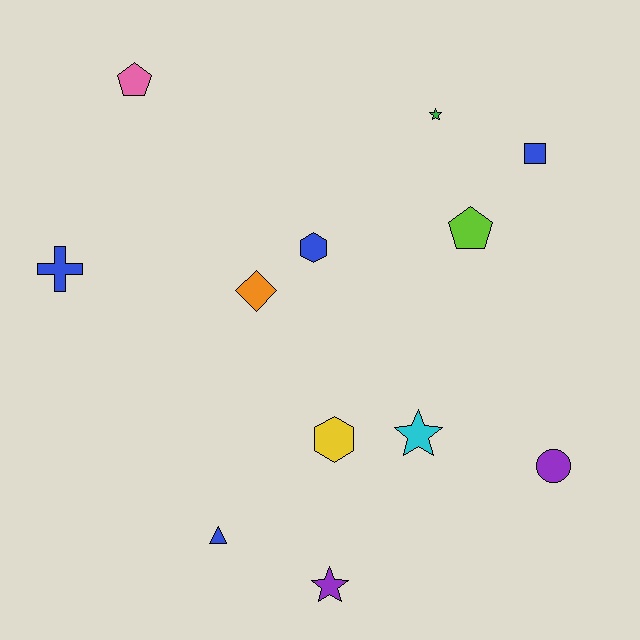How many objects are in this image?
There are 12 objects.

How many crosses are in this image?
There is 1 cross.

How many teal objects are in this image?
There are no teal objects.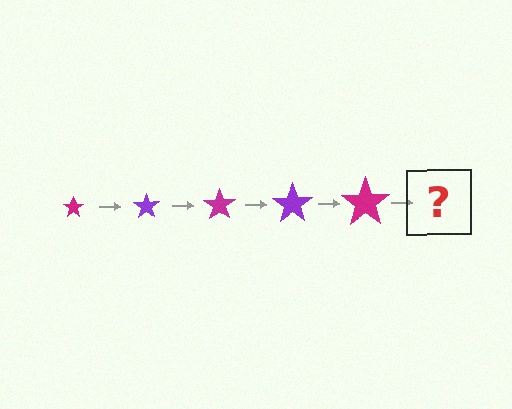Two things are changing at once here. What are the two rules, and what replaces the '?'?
The two rules are that the star grows larger each step and the color cycles through magenta and purple. The '?' should be a purple star, larger than the previous one.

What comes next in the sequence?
The next element should be a purple star, larger than the previous one.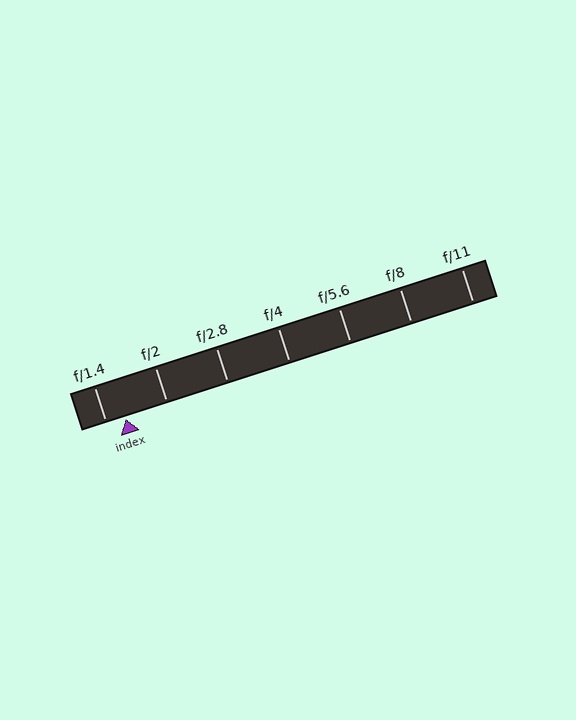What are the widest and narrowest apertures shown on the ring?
The widest aperture shown is f/1.4 and the narrowest is f/11.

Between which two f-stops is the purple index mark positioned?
The index mark is between f/1.4 and f/2.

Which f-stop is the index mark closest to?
The index mark is closest to f/1.4.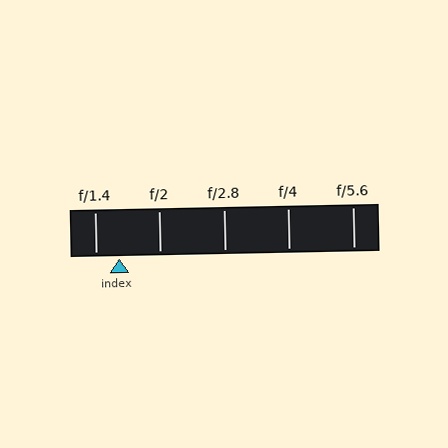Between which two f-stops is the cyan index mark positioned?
The index mark is between f/1.4 and f/2.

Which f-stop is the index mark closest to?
The index mark is closest to f/1.4.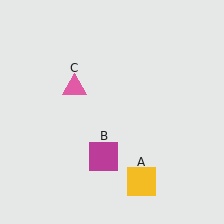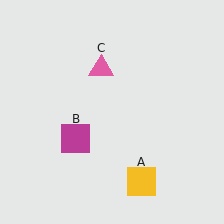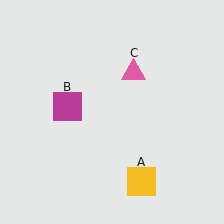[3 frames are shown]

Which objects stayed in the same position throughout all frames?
Yellow square (object A) remained stationary.